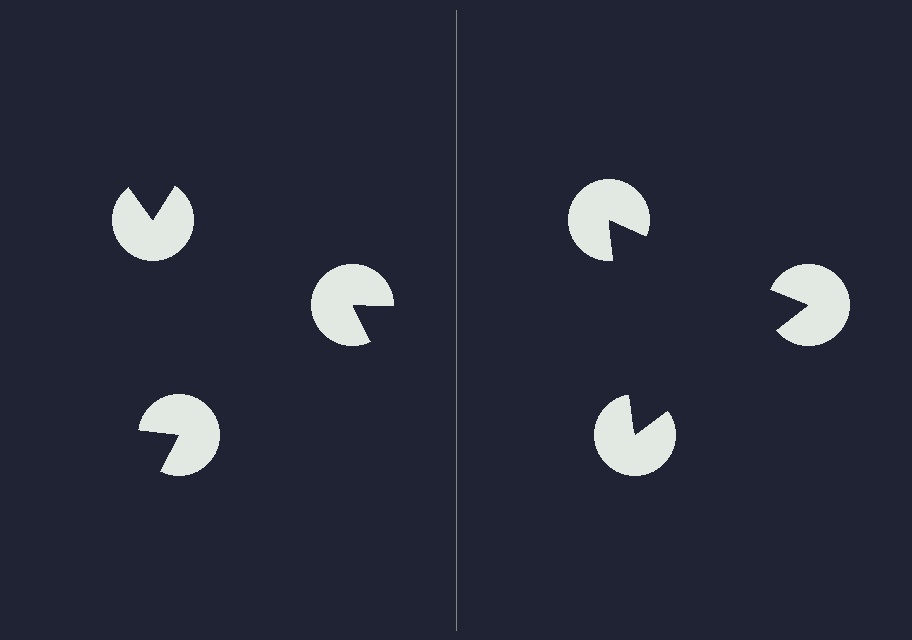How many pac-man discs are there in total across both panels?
6 — 3 on each side.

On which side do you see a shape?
An illusory triangle appears on the right side. On the left side the wedge cuts are rotated, so no coherent shape forms.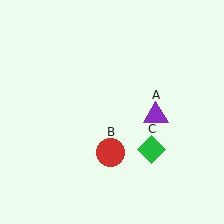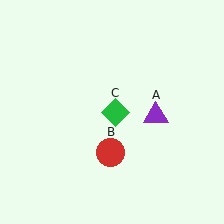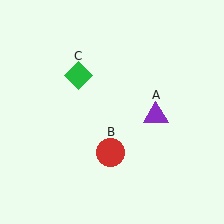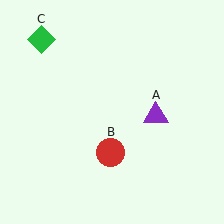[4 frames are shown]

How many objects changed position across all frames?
1 object changed position: green diamond (object C).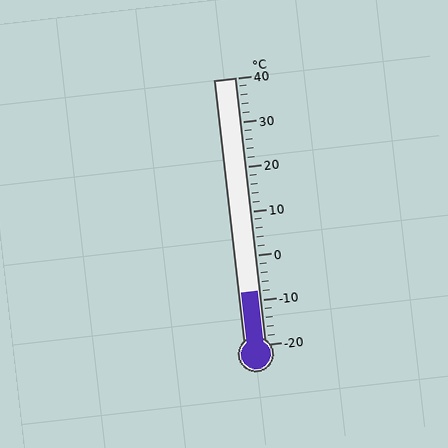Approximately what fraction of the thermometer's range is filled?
The thermometer is filled to approximately 20% of its range.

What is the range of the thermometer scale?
The thermometer scale ranges from -20°C to 40°C.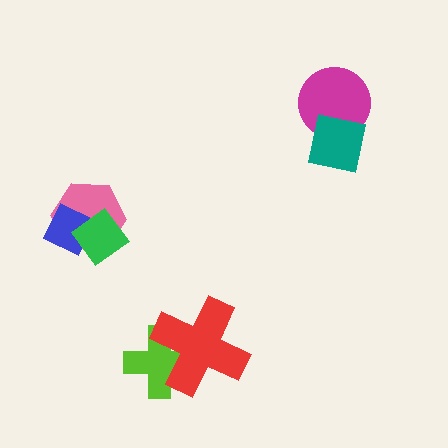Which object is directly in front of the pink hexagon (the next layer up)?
The blue diamond is directly in front of the pink hexagon.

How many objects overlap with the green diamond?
2 objects overlap with the green diamond.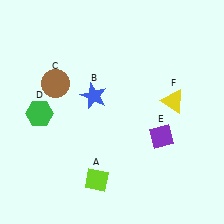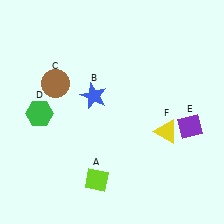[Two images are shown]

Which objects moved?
The objects that moved are: the purple diamond (E), the yellow triangle (F).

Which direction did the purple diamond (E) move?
The purple diamond (E) moved right.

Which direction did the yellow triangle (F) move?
The yellow triangle (F) moved down.